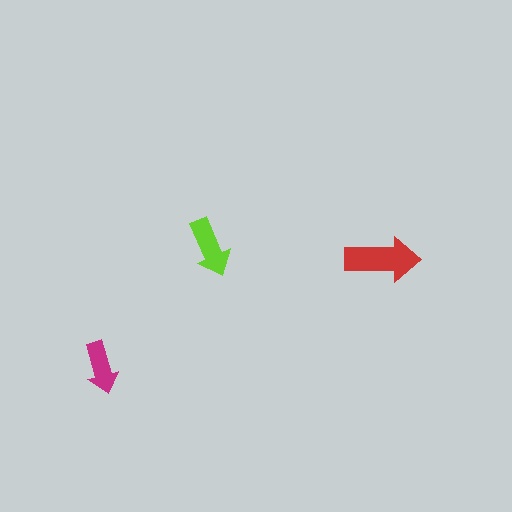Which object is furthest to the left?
The magenta arrow is leftmost.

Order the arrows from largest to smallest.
the red one, the lime one, the magenta one.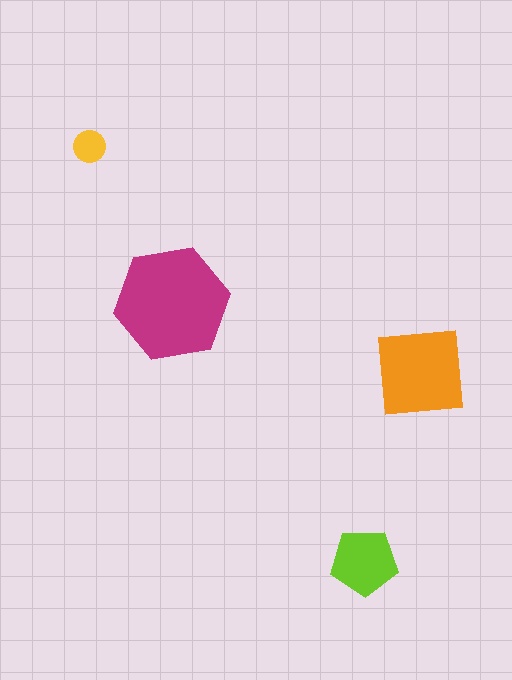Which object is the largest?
The magenta hexagon.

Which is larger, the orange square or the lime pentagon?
The orange square.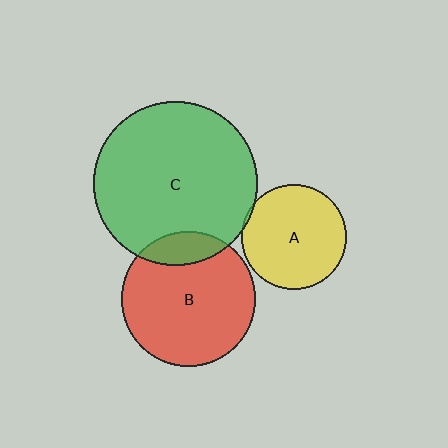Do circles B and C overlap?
Yes.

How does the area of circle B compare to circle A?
Approximately 1.7 times.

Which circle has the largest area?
Circle C (green).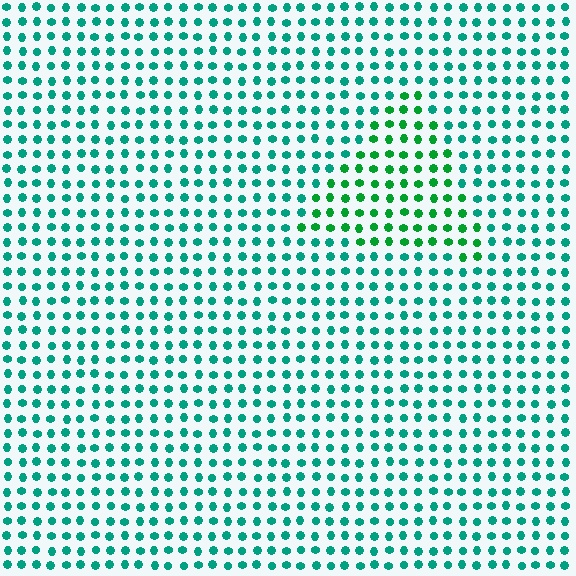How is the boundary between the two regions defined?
The boundary is defined purely by a slight shift in hue (about 32 degrees). Spacing, size, and orientation are identical on both sides.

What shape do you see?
I see a triangle.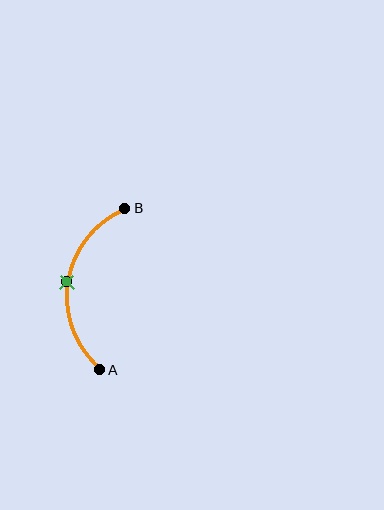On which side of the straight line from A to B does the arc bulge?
The arc bulges to the left of the straight line connecting A and B.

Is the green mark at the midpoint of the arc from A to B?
Yes. The green mark lies on the arc at equal arc-length from both A and B — it is the arc midpoint.